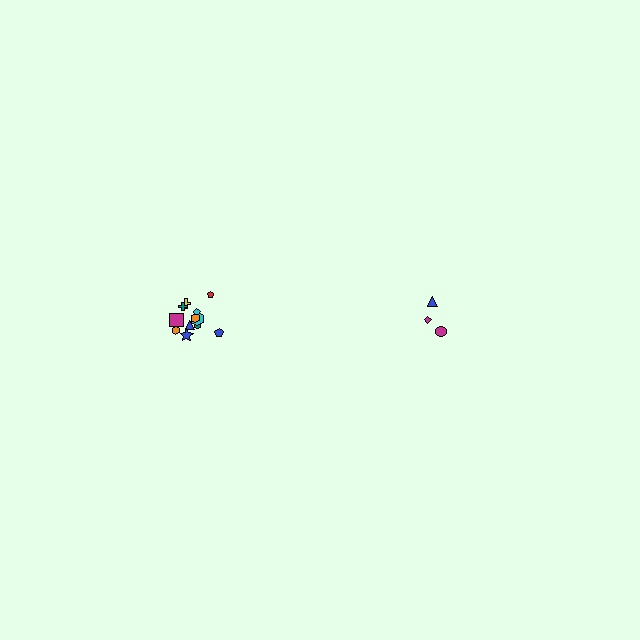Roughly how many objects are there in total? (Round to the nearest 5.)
Roughly 15 objects in total.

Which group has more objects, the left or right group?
The left group.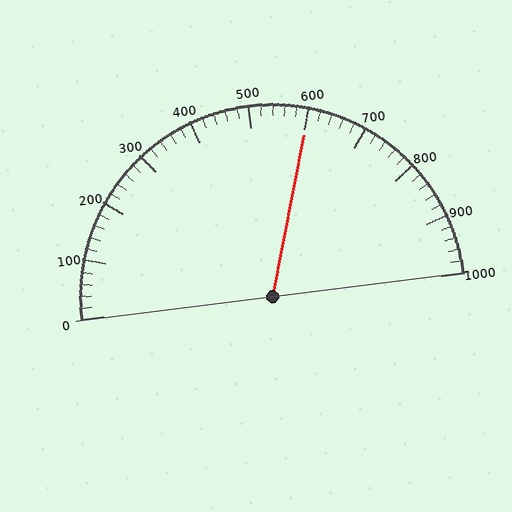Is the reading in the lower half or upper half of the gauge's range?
The reading is in the upper half of the range (0 to 1000).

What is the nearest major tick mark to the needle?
The nearest major tick mark is 600.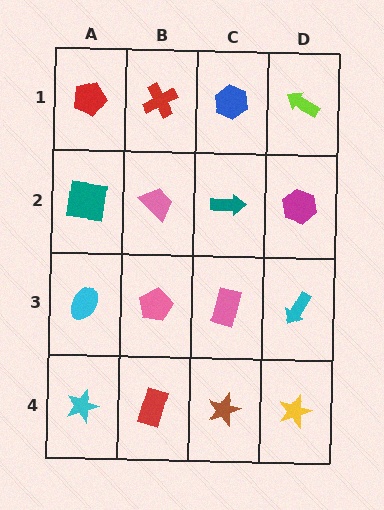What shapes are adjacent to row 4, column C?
A pink rectangle (row 3, column C), a red rectangle (row 4, column B), a yellow star (row 4, column D).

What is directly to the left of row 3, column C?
A pink pentagon.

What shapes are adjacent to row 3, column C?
A teal arrow (row 2, column C), a brown star (row 4, column C), a pink pentagon (row 3, column B), a cyan arrow (row 3, column D).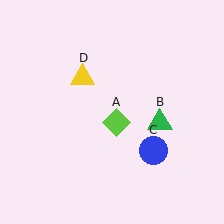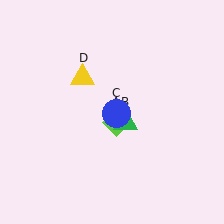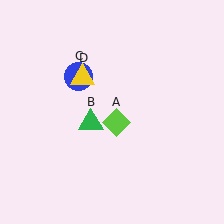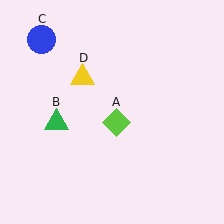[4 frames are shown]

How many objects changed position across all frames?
2 objects changed position: green triangle (object B), blue circle (object C).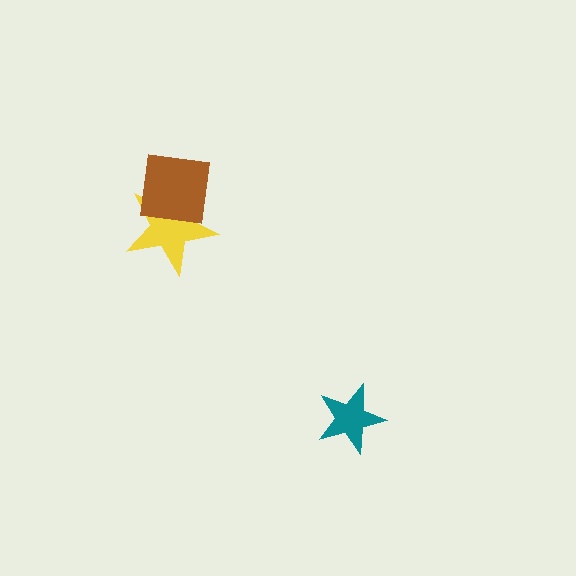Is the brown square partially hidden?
No, no other shape covers it.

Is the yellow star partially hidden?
Yes, it is partially covered by another shape.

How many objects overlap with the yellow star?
1 object overlaps with the yellow star.